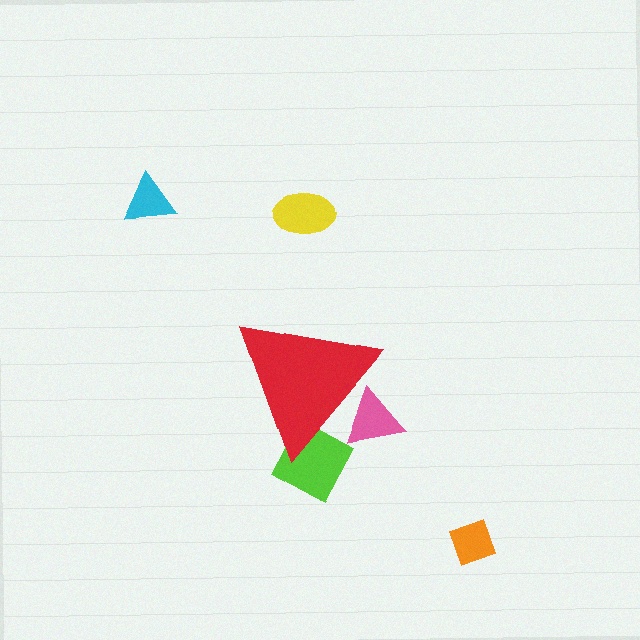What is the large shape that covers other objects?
A red triangle.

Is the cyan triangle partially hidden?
No, the cyan triangle is fully visible.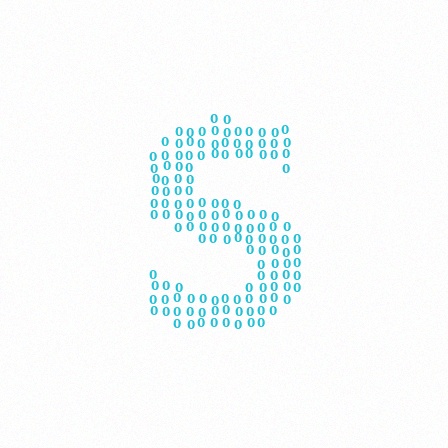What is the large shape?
The large shape is the letter S.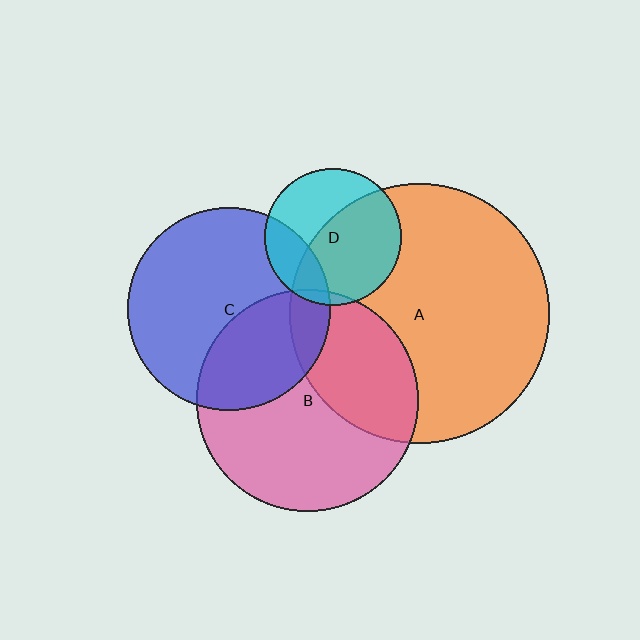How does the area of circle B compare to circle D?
Approximately 2.6 times.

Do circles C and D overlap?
Yes.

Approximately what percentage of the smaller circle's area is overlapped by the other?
Approximately 20%.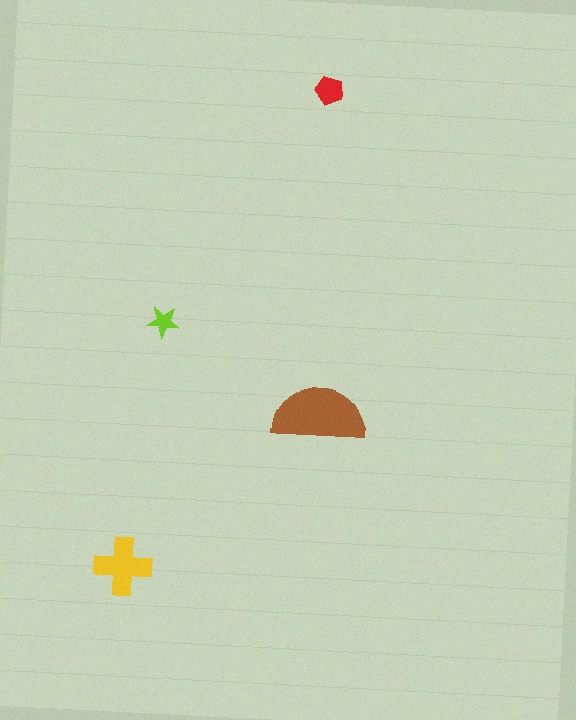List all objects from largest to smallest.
The brown semicircle, the yellow cross, the red pentagon, the lime star.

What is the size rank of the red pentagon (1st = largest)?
3rd.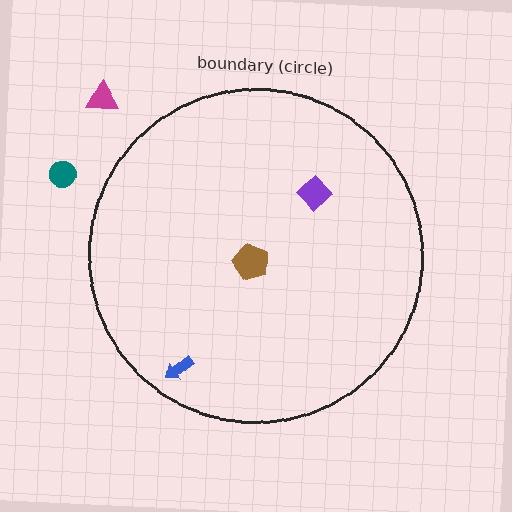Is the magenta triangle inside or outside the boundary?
Outside.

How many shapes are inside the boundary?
3 inside, 2 outside.